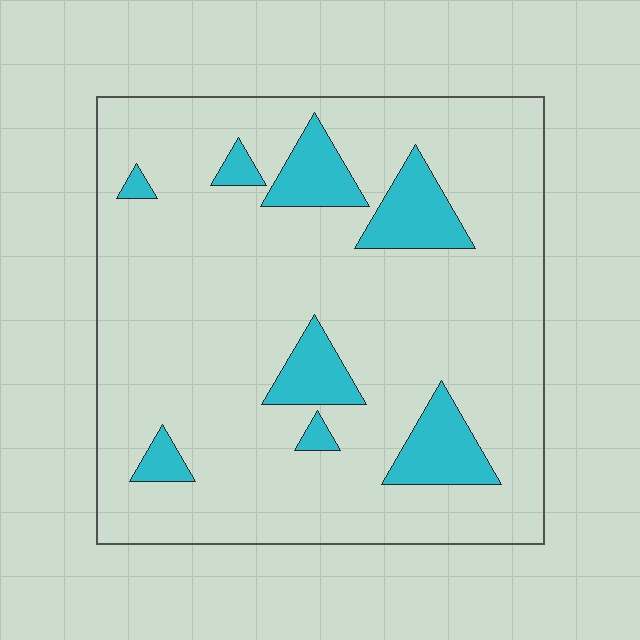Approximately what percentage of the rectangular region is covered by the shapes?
Approximately 15%.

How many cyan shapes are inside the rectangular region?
8.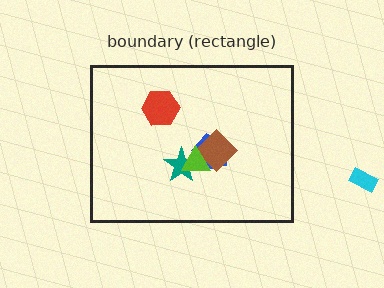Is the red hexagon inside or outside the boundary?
Inside.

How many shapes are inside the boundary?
5 inside, 1 outside.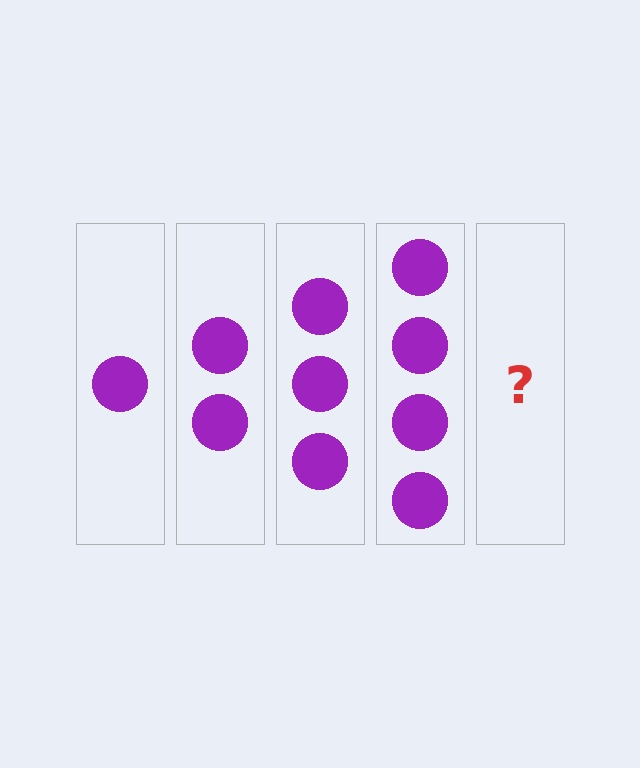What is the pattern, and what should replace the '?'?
The pattern is that each step adds one more circle. The '?' should be 5 circles.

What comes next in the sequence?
The next element should be 5 circles.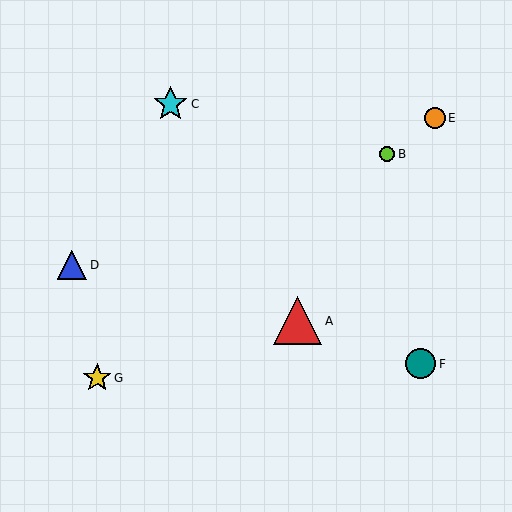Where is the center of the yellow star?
The center of the yellow star is at (97, 378).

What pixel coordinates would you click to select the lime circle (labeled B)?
Click at (387, 154) to select the lime circle B.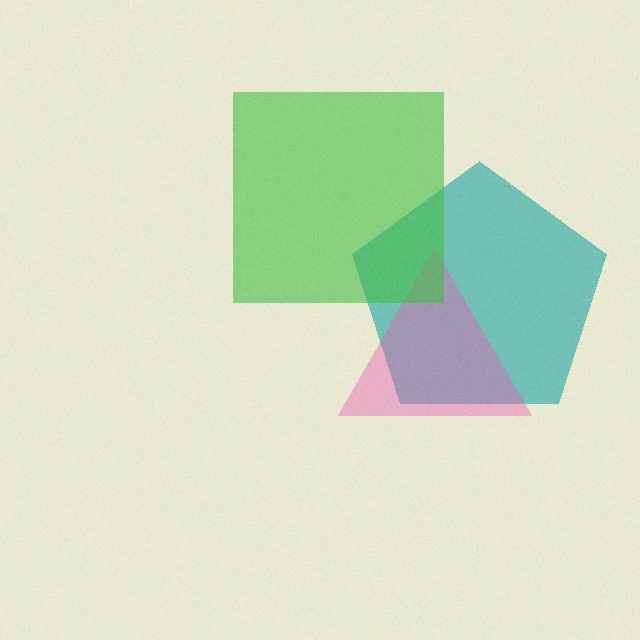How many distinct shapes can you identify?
There are 3 distinct shapes: a teal pentagon, a pink triangle, a green square.